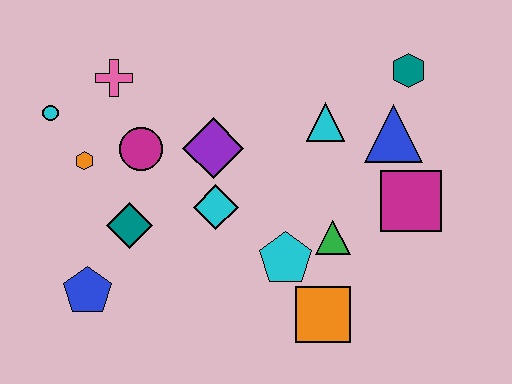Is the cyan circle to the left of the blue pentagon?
Yes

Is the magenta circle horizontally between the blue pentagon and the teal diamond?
No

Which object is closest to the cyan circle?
The orange hexagon is closest to the cyan circle.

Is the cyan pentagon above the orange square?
Yes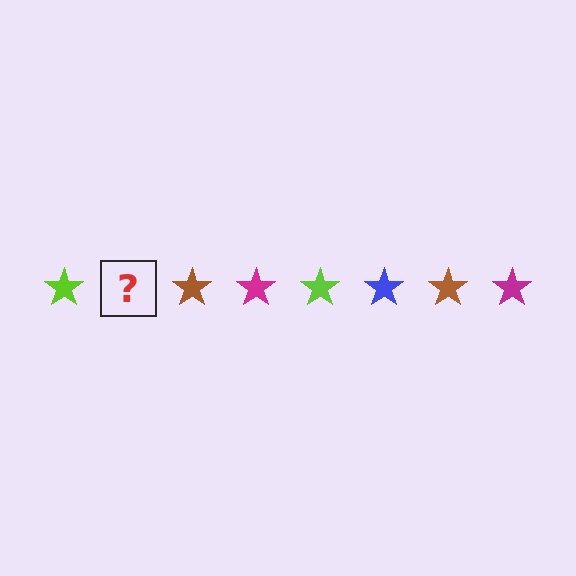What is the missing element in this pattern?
The missing element is a blue star.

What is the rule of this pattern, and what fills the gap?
The rule is that the pattern cycles through lime, blue, brown, magenta stars. The gap should be filled with a blue star.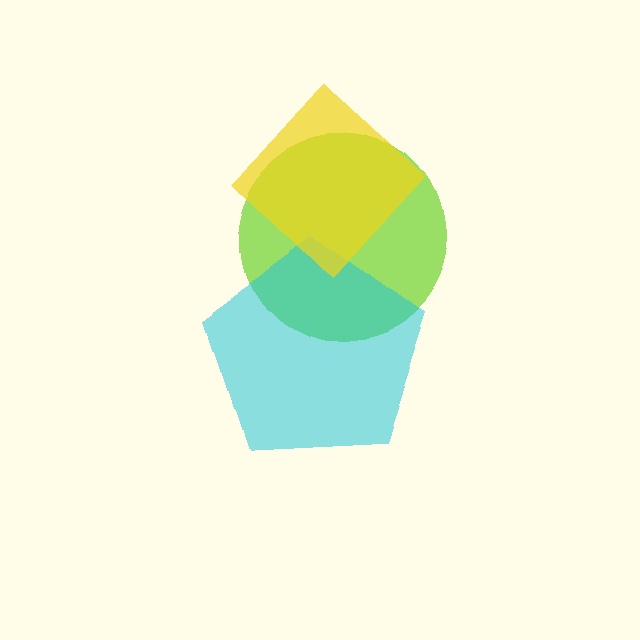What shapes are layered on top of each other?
The layered shapes are: a lime circle, a cyan pentagon, a yellow diamond.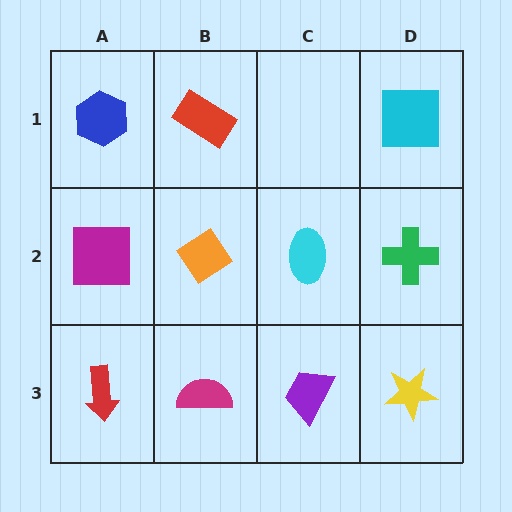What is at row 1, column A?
A blue hexagon.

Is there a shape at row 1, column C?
No, that cell is empty.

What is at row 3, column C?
A purple trapezoid.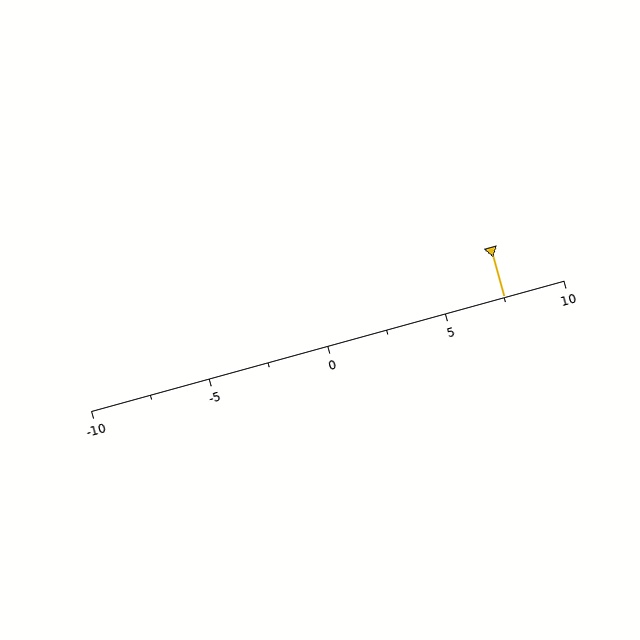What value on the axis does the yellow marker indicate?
The marker indicates approximately 7.5.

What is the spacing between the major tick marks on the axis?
The major ticks are spaced 5 apart.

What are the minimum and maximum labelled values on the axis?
The axis runs from -10 to 10.